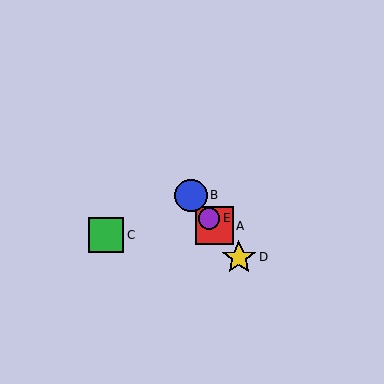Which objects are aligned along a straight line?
Objects A, B, D, E are aligned along a straight line.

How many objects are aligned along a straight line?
4 objects (A, B, D, E) are aligned along a straight line.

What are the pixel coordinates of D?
Object D is at (239, 257).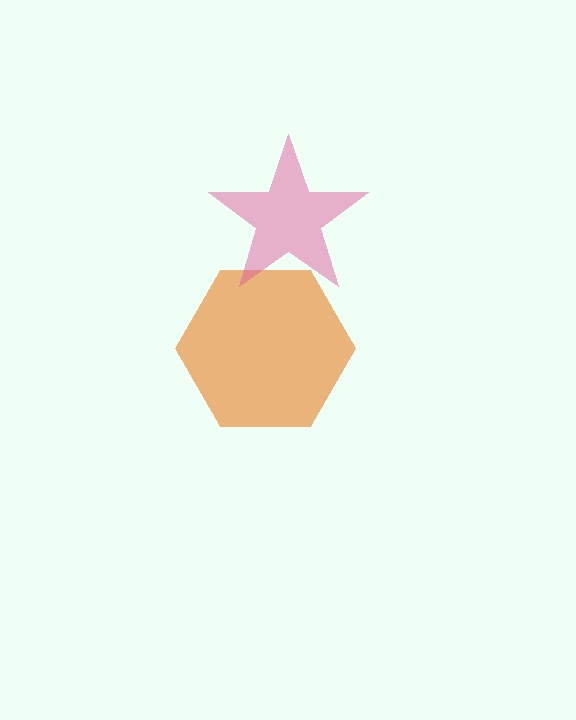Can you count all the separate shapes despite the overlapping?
Yes, there are 2 separate shapes.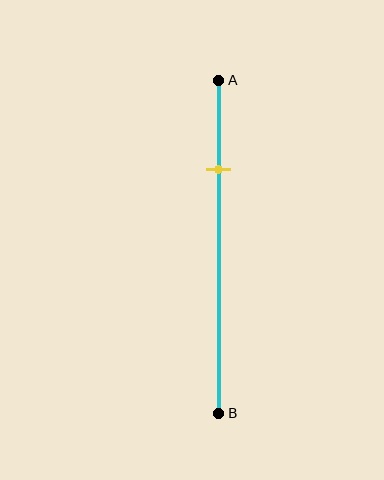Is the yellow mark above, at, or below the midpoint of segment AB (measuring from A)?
The yellow mark is above the midpoint of segment AB.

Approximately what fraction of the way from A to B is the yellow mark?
The yellow mark is approximately 25% of the way from A to B.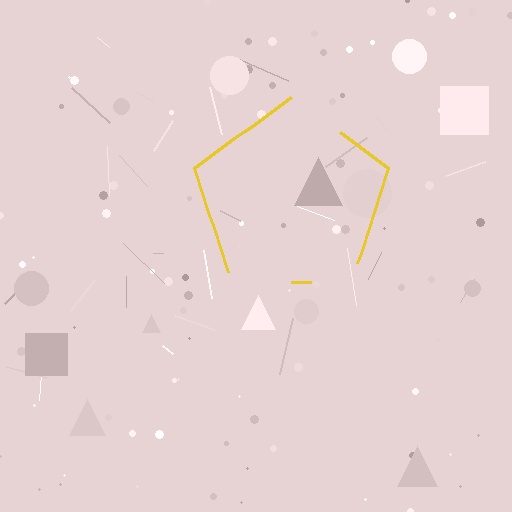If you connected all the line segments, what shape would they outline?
They would outline a pentagon.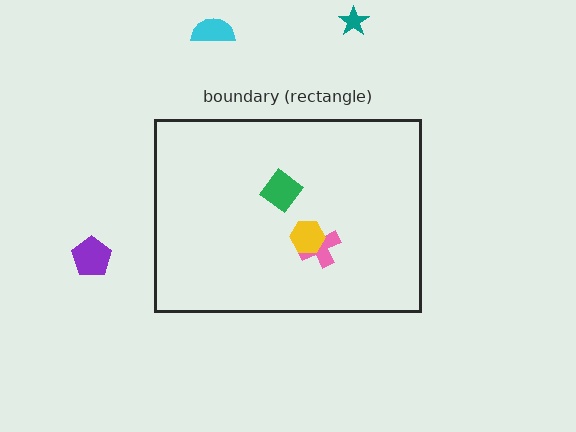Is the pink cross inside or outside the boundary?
Inside.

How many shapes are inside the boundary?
3 inside, 3 outside.